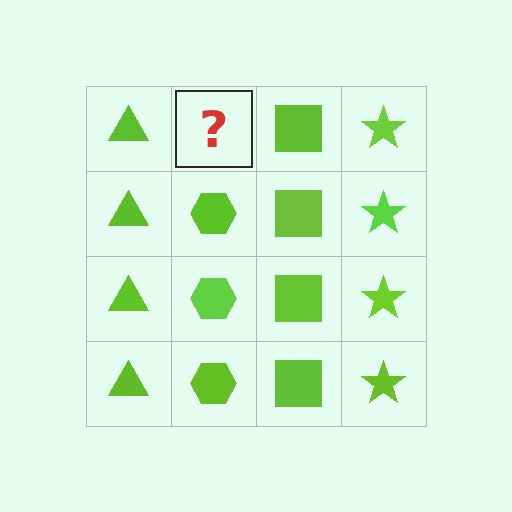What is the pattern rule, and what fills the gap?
The rule is that each column has a consistent shape. The gap should be filled with a lime hexagon.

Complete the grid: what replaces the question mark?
The question mark should be replaced with a lime hexagon.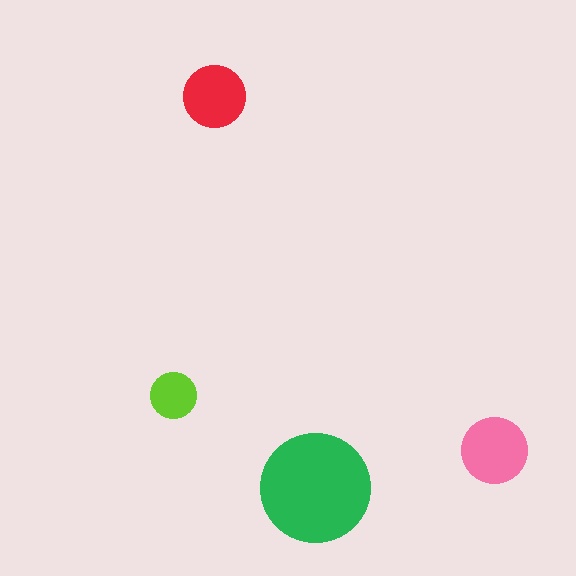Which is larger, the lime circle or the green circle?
The green one.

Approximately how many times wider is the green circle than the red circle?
About 2 times wider.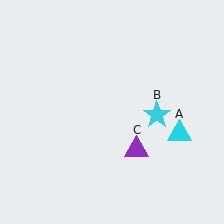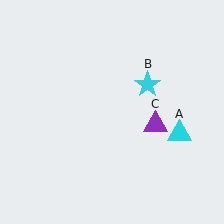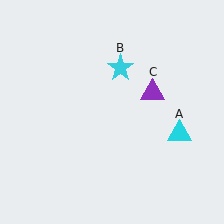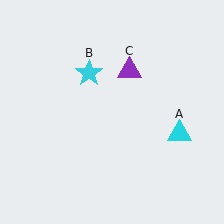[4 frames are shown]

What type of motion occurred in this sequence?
The cyan star (object B), purple triangle (object C) rotated counterclockwise around the center of the scene.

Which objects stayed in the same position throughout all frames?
Cyan triangle (object A) remained stationary.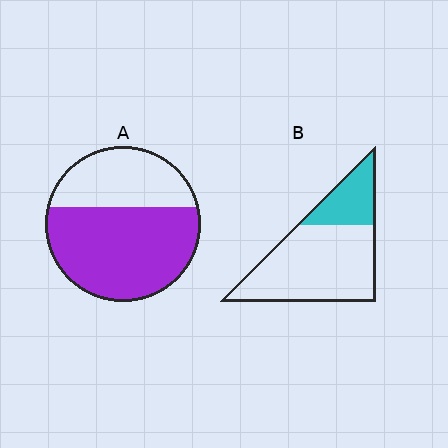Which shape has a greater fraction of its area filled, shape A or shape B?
Shape A.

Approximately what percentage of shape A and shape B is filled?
A is approximately 65% and B is approximately 25%.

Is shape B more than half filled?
No.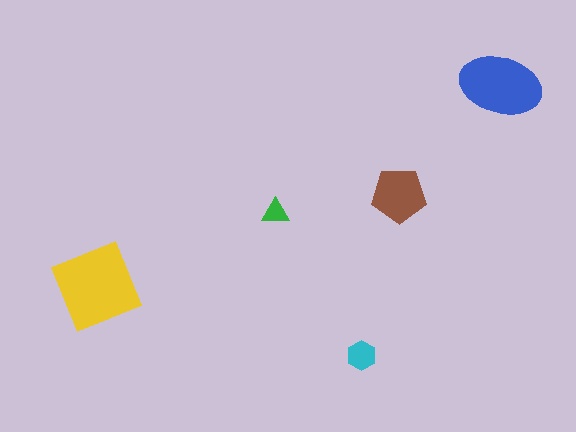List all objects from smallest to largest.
The green triangle, the cyan hexagon, the brown pentagon, the blue ellipse, the yellow diamond.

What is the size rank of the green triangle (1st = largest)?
5th.